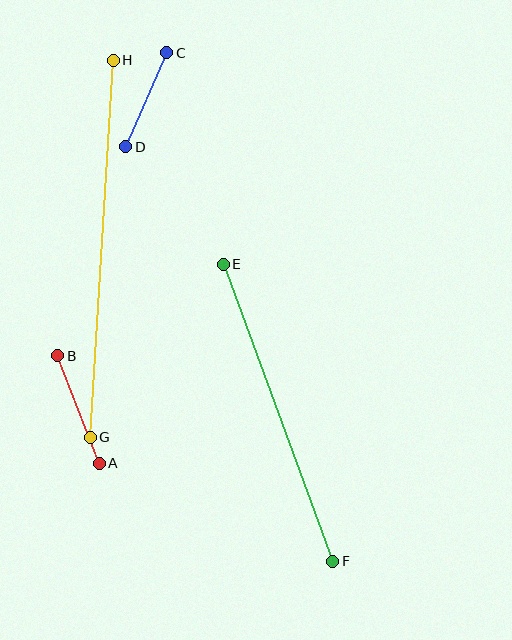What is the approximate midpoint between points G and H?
The midpoint is at approximately (102, 249) pixels.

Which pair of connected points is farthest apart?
Points G and H are farthest apart.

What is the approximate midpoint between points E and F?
The midpoint is at approximately (278, 413) pixels.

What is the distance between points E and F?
The distance is approximately 316 pixels.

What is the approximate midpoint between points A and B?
The midpoint is at approximately (79, 409) pixels.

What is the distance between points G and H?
The distance is approximately 378 pixels.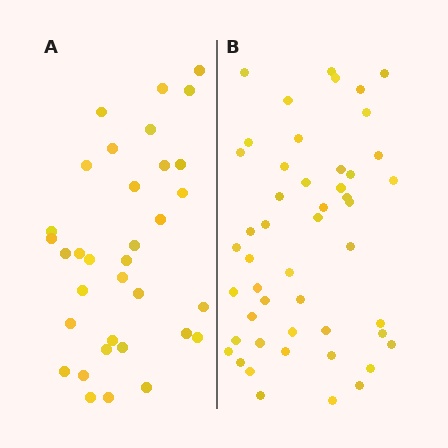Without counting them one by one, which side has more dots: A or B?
Region B (the right region) has more dots.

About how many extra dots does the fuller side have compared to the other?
Region B has approximately 15 more dots than region A.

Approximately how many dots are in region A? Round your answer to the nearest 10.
About 30 dots. (The exact count is 34, which rounds to 30.)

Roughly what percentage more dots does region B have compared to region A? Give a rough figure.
About 45% more.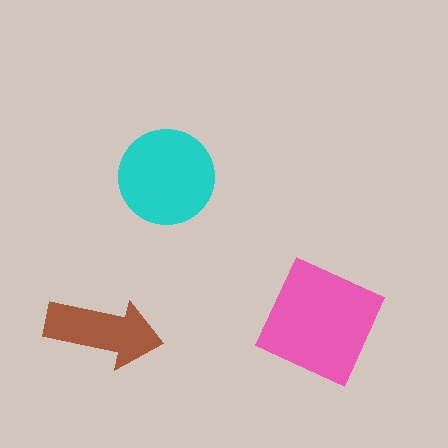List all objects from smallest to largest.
The brown arrow, the cyan circle, the pink square.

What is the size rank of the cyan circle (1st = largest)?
2nd.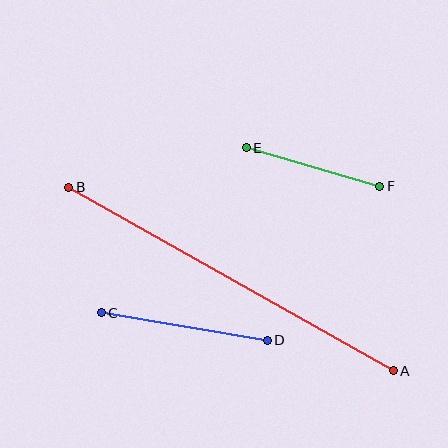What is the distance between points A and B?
The distance is approximately 373 pixels.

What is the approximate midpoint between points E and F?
The midpoint is at approximately (313, 167) pixels.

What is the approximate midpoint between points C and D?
The midpoint is at approximately (184, 326) pixels.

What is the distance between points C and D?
The distance is approximately 168 pixels.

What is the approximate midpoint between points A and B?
The midpoint is at approximately (231, 279) pixels.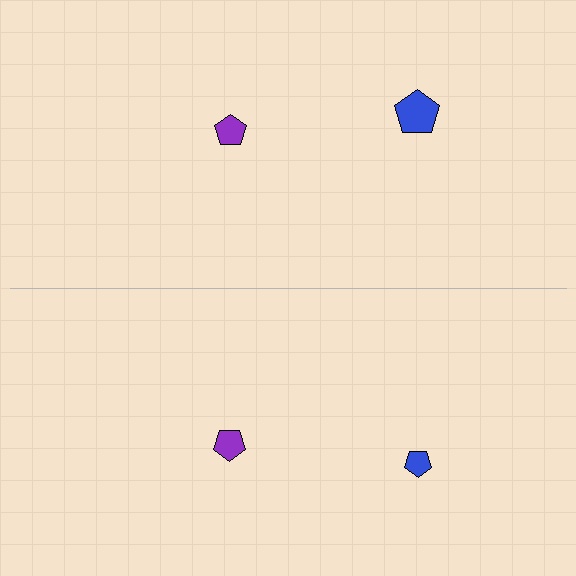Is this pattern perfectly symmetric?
No, the pattern is not perfectly symmetric. The blue pentagon on the bottom side has a different size than its mirror counterpart.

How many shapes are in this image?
There are 4 shapes in this image.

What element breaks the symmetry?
The blue pentagon on the bottom side has a different size than its mirror counterpart.